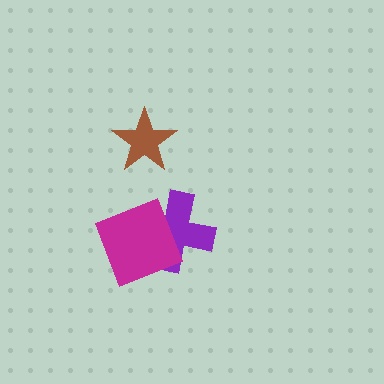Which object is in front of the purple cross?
The magenta diamond is in front of the purple cross.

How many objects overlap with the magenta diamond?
1 object overlaps with the magenta diamond.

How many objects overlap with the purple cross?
1 object overlaps with the purple cross.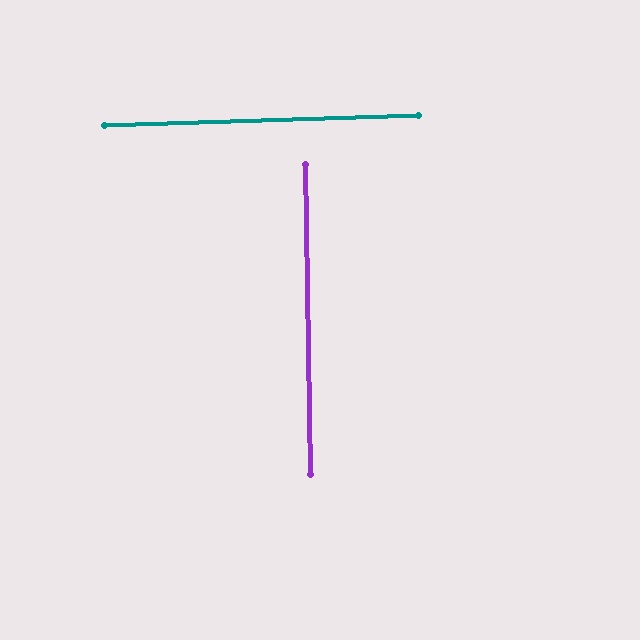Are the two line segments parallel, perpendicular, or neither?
Perpendicular — they meet at approximately 89°.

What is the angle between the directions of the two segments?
Approximately 89 degrees.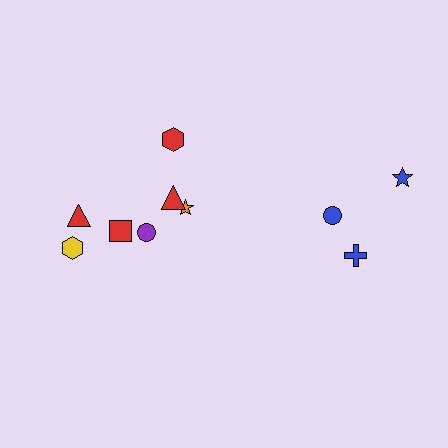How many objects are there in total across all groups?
There are 10 objects.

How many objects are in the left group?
There are 7 objects.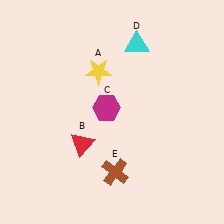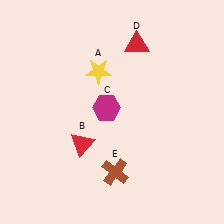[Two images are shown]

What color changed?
The triangle (D) changed from cyan in Image 1 to red in Image 2.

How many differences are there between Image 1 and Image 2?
There is 1 difference between the two images.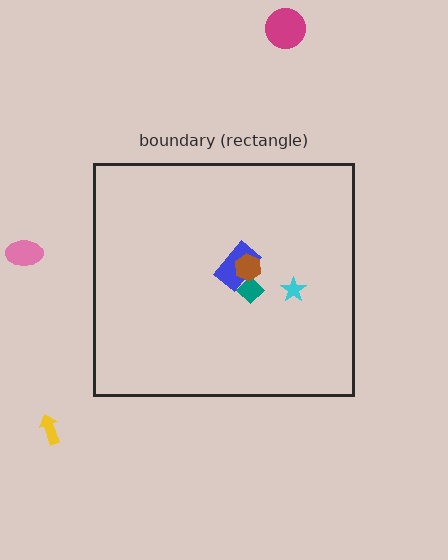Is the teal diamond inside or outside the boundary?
Inside.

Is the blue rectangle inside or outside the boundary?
Inside.